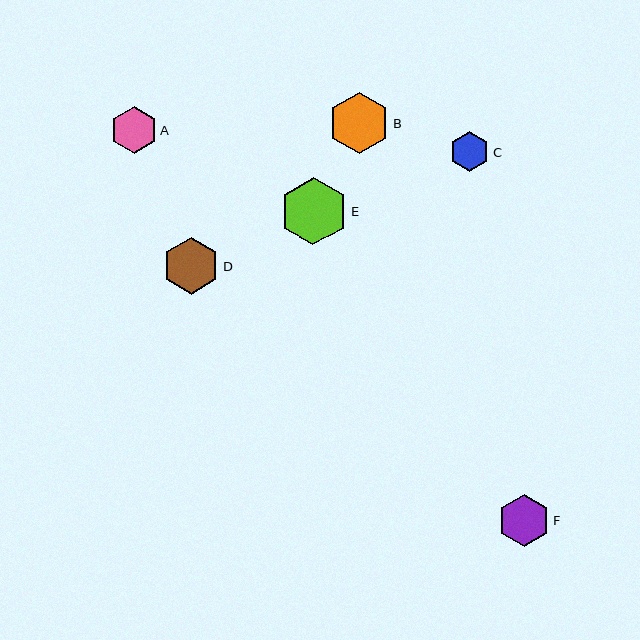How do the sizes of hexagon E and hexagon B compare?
Hexagon E and hexagon B are approximately the same size.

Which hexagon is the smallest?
Hexagon C is the smallest with a size of approximately 40 pixels.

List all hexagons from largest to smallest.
From largest to smallest: E, B, D, F, A, C.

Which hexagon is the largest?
Hexagon E is the largest with a size of approximately 67 pixels.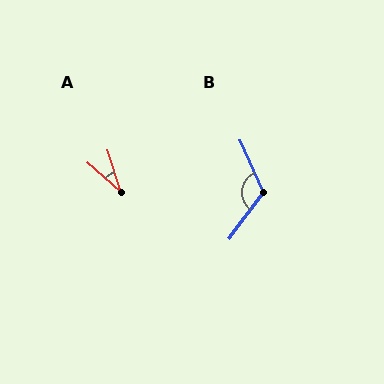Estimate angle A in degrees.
Approximately 30 degrees.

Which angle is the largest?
B, at approximately 119 degrees.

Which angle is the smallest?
A, at approximately 30 degrees.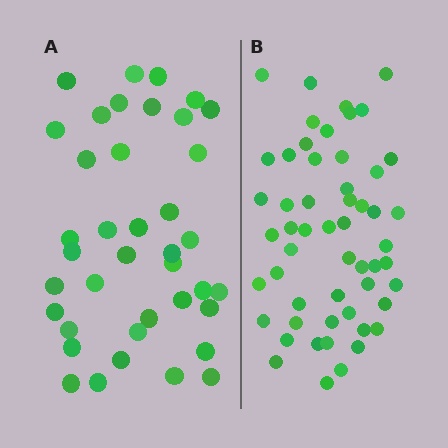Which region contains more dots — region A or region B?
Region B (the right region) has more dots.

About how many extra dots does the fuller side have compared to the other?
Region B has approximately 15 more dots than region A.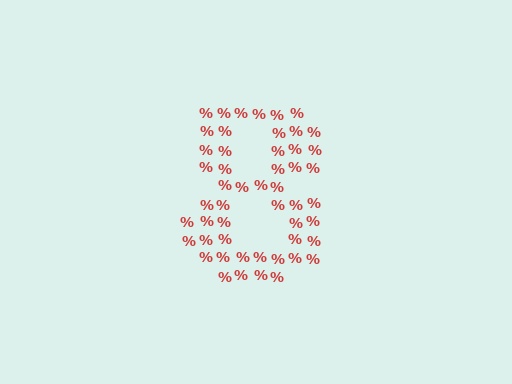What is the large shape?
The large shape is the digit 8.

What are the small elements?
The small elements are percent signs.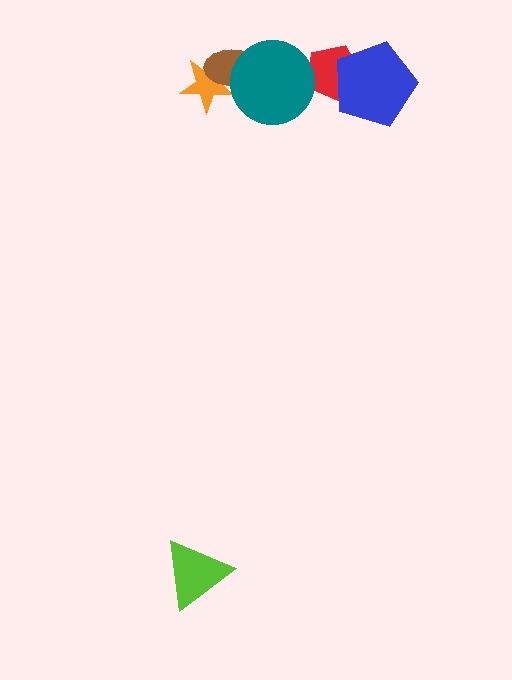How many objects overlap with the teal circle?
2 objects overlap with the teal circle.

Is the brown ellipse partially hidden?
Yes, it is partially covered by another shape.